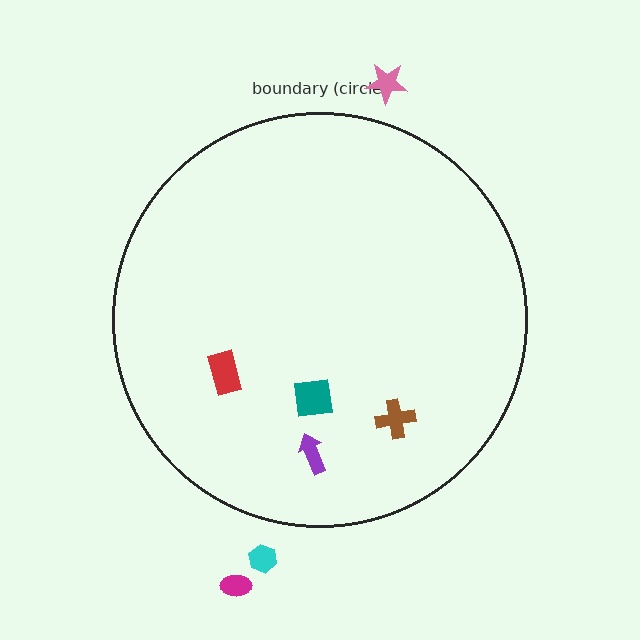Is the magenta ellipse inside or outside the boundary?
Outside.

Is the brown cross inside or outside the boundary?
Inside.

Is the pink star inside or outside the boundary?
Outside.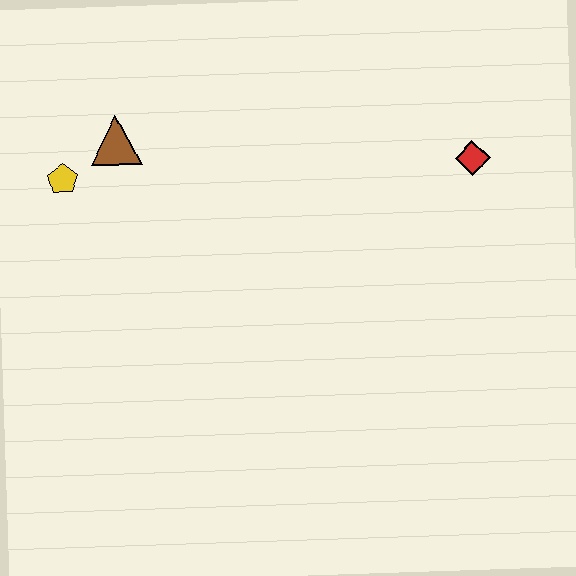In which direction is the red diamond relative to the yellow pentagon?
The red diamond is to the right of the yellow pentagon.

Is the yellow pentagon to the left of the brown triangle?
Yes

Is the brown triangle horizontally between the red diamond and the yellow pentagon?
Yes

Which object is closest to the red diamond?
The brown triangle is closest to the red diamond.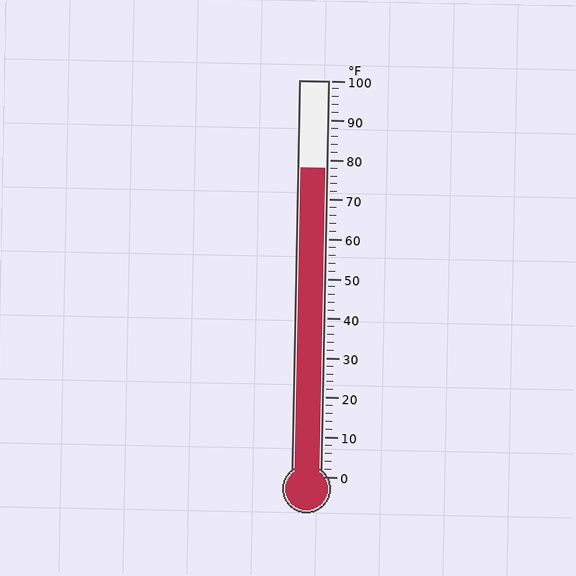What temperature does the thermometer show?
The thermometer shows approximately 78°F.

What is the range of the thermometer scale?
The thermometer scale ranges from 0°F to 100°F.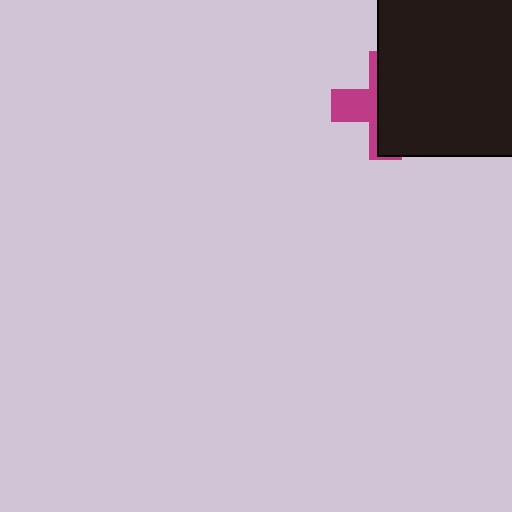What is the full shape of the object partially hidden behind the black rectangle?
The partially hidden object is a magenta cross.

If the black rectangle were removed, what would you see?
You would see the complete magenta cross.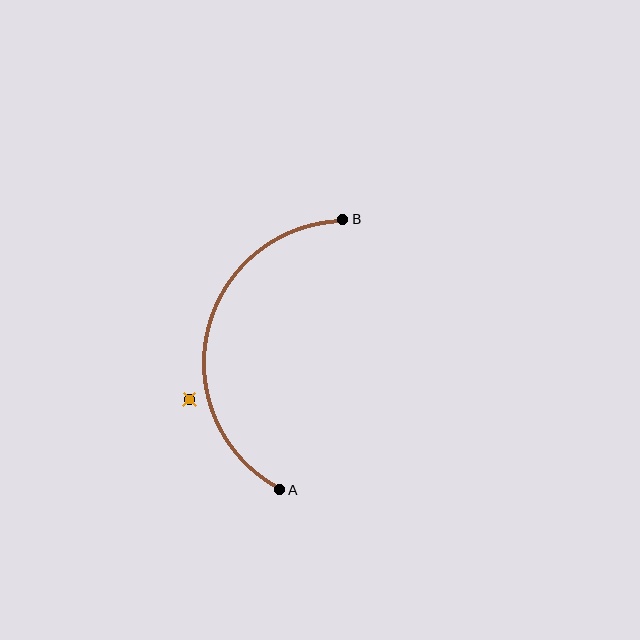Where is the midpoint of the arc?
The arc midpoint is the point on the curve farthest from the straight line joining A and B. It sits to the left of that line.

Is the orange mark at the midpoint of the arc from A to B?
No — the orange mark does not lie on the arc at all. It sits slightly outside the curve.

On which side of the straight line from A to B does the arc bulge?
The arc bulges to the left of the straight line connecting A and B.